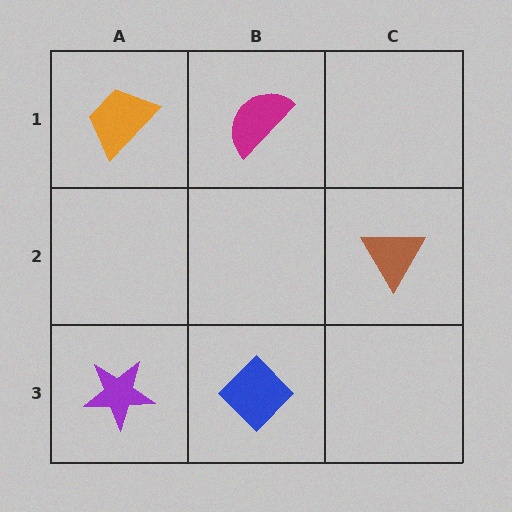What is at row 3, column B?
A blue diamond.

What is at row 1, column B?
A magenta semicircle.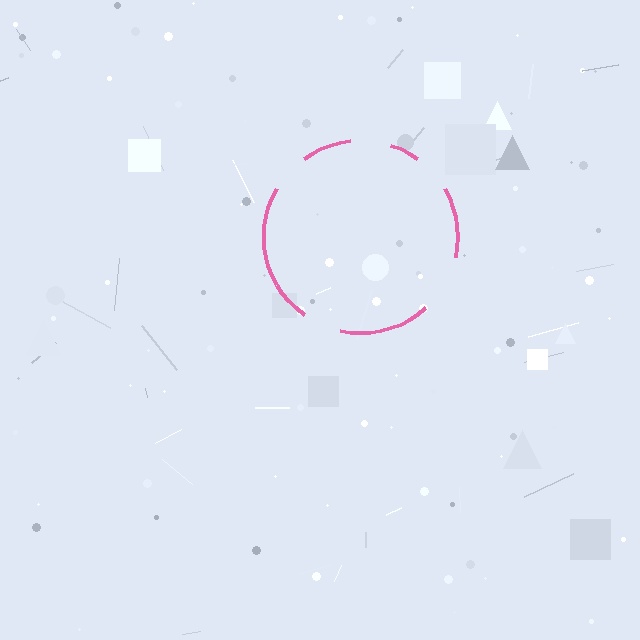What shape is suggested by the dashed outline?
The dashed outline suggests a circle.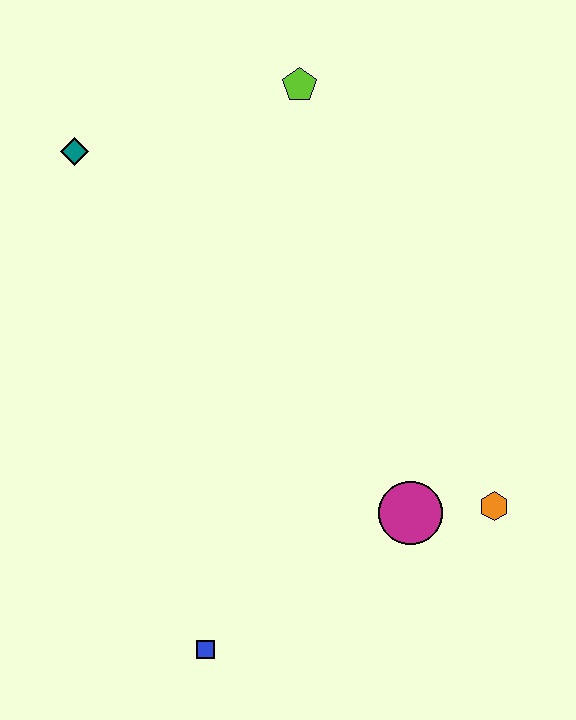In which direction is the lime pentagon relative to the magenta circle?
The lime pentagon is above the magenta circle.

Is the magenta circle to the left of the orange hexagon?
Yes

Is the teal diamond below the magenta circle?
No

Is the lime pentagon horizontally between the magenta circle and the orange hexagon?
No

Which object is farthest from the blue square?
The lime pentagon is farthest from the blue square.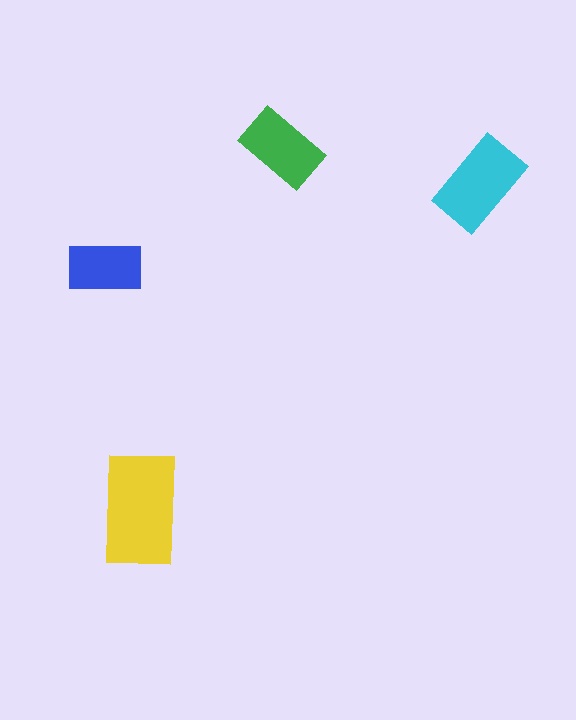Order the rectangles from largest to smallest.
the yellow one, the cyan one, the green one, the blue one.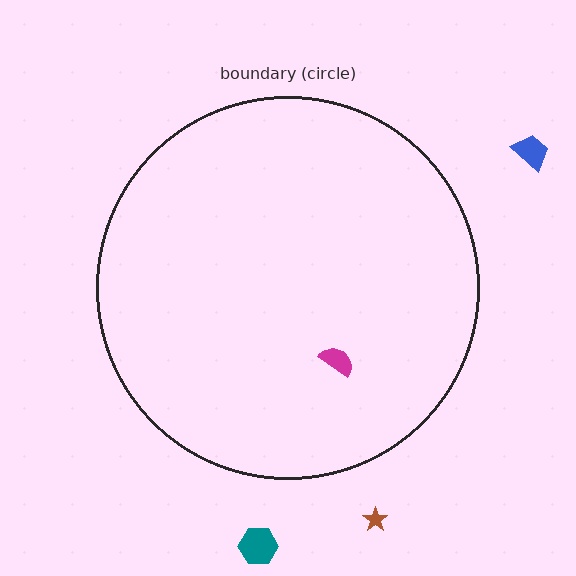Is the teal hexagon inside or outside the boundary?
Outside.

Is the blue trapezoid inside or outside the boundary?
Outside.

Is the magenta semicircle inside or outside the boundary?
Inside.